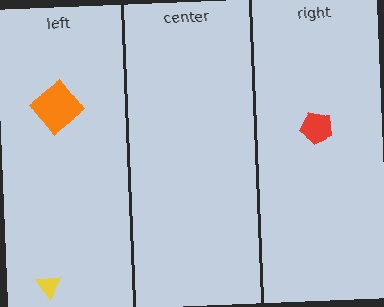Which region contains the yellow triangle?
The left region.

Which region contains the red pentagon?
The right region.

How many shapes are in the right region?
1.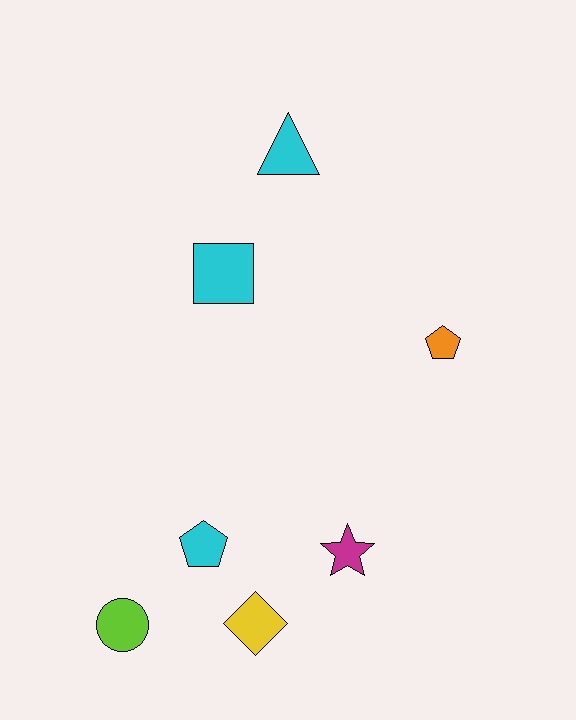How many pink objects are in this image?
There are no pink objects.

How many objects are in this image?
There are 7 objects.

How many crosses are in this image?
There are no crosses.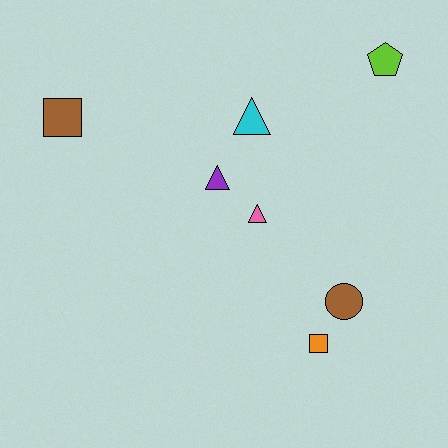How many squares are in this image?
There are 2 squares.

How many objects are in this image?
There are 7 objects.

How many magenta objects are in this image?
There are no magenta objects.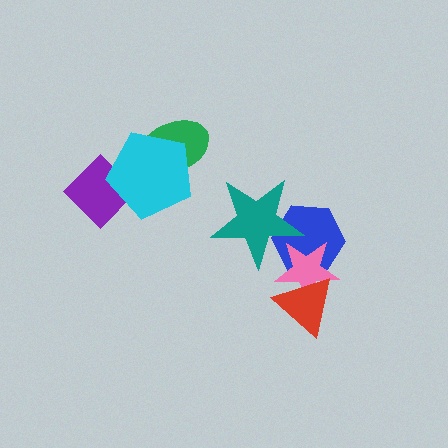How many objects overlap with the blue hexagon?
3 objects overlap with the blue hexagon.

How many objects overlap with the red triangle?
2 objects overlap with the red triangle.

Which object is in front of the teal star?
The pink star is in front of the teal star.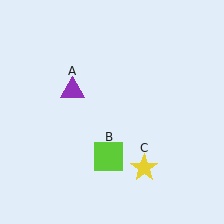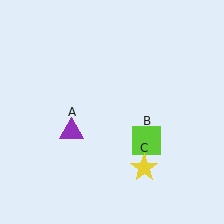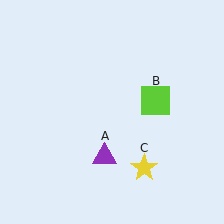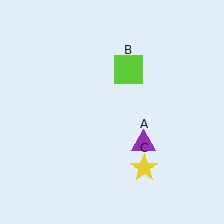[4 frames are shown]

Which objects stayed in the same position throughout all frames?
Yellow star (object C) remained stationary.